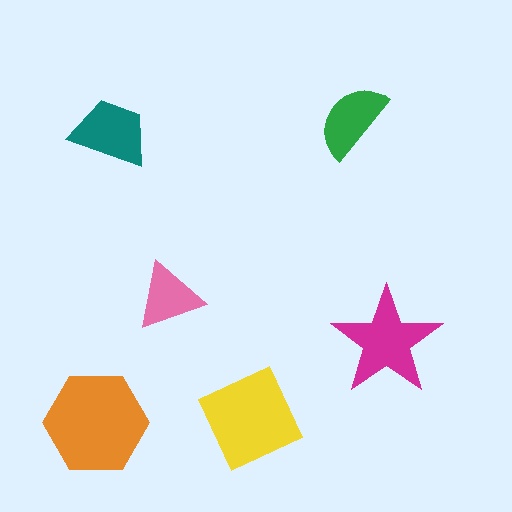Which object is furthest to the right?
The magenta star is rightmost.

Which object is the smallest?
The pink triangle.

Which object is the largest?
The orange hexagon.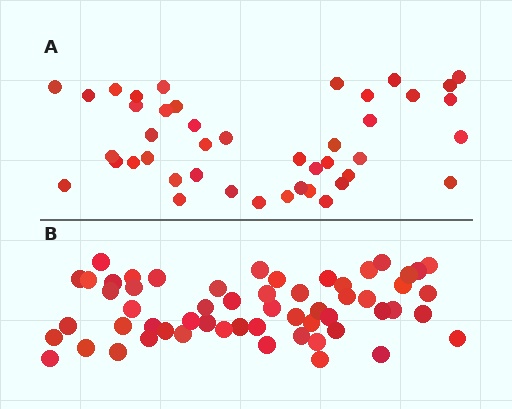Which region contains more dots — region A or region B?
Region B (the bottom region) has more dots.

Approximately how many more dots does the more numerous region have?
Region B has approximately 15 more dots than region A.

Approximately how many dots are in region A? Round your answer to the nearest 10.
About 40 dots. (The exact count is 43, which rounds to 40.)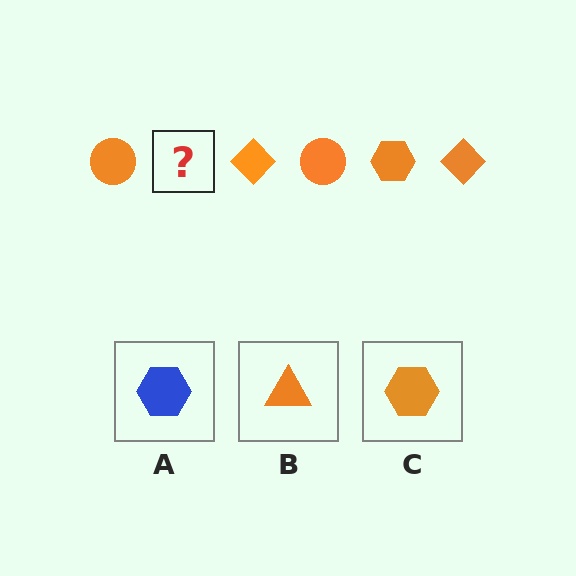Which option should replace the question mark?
Option C.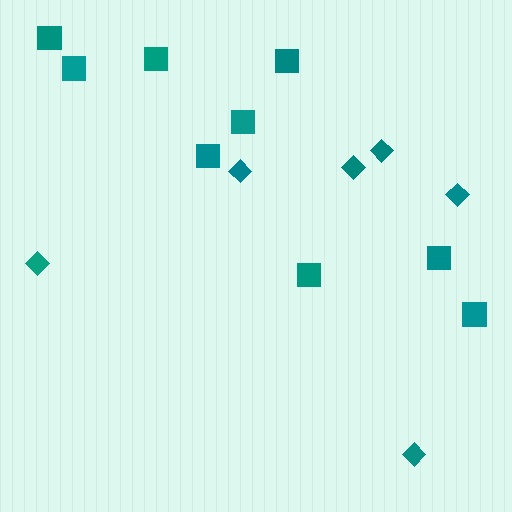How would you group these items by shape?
There are 2 groups: one group of squares (9) and one group of diamonds (6).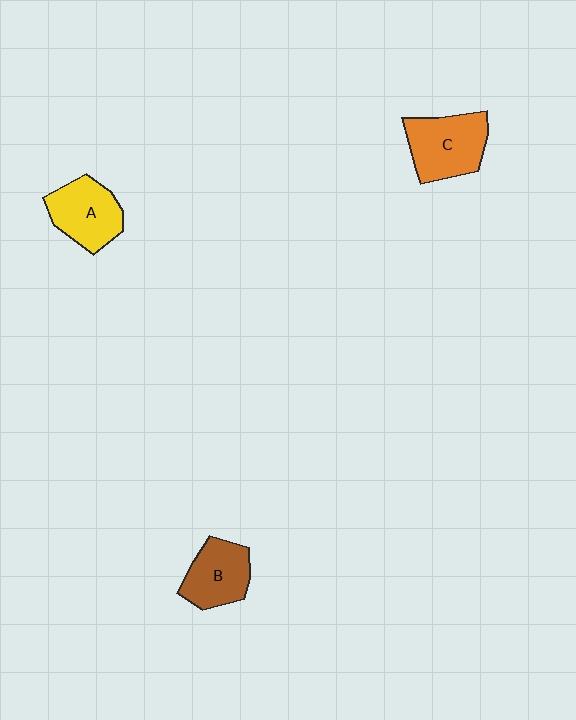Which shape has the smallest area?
Shape B (brown).